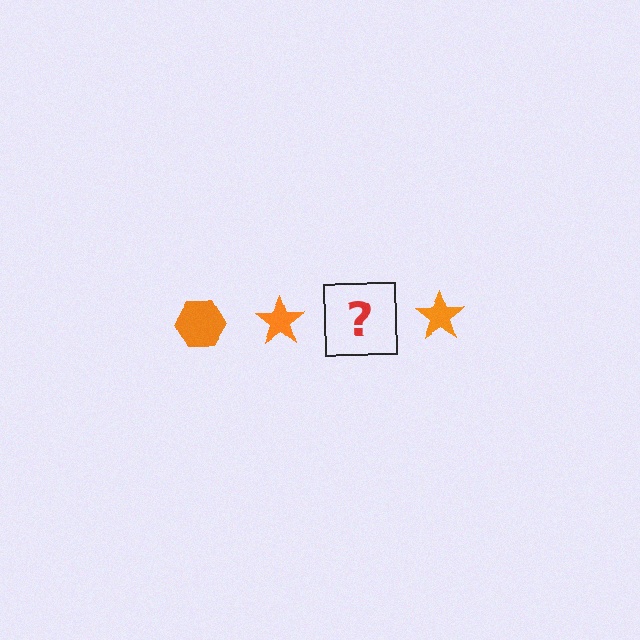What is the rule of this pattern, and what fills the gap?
The rule is that the pattern cycles through hexagon, star shapes in orange. The gap should be filled with an orange hexagon.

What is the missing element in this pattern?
The missing element is an orange hexagon.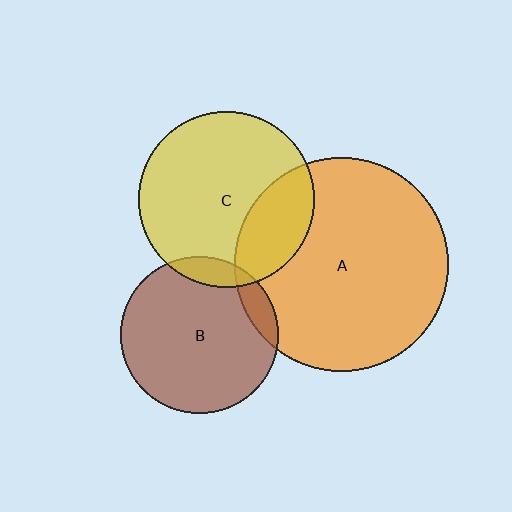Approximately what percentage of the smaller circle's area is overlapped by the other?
Approximately 10%.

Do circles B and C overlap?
Yes.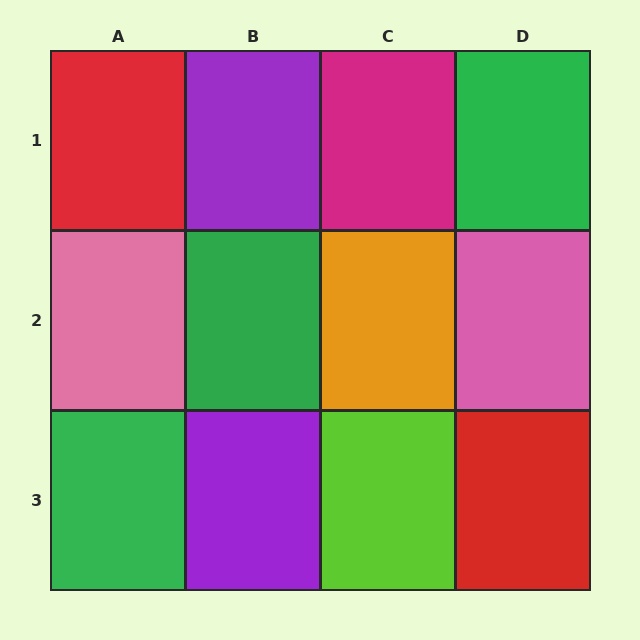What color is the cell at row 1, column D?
Green.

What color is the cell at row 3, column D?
Red.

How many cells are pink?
2 cells are pink.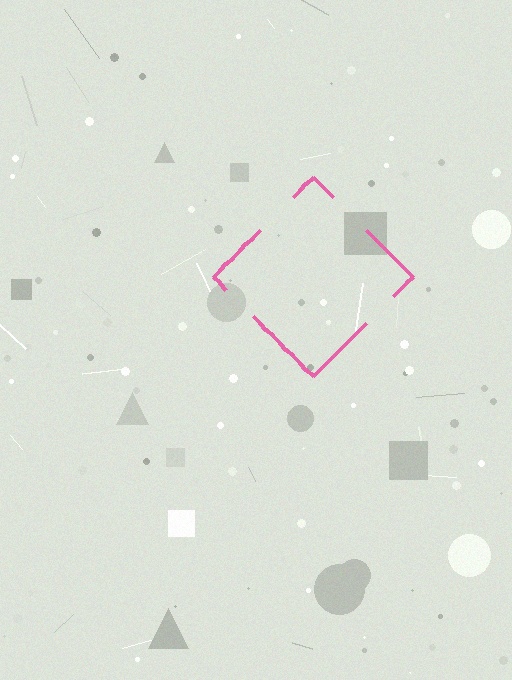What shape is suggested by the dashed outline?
The dashed outline suggests a diamond.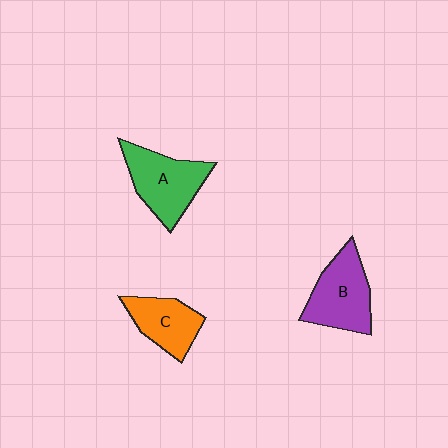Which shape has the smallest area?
Shape C (orange).